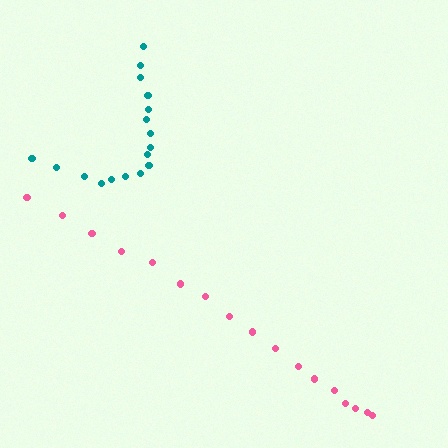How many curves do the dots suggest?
There are 2 distinct paths.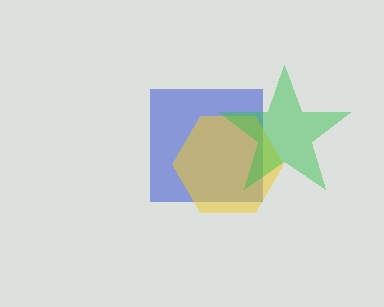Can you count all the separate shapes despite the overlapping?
Yes, there are 3 separate shapes.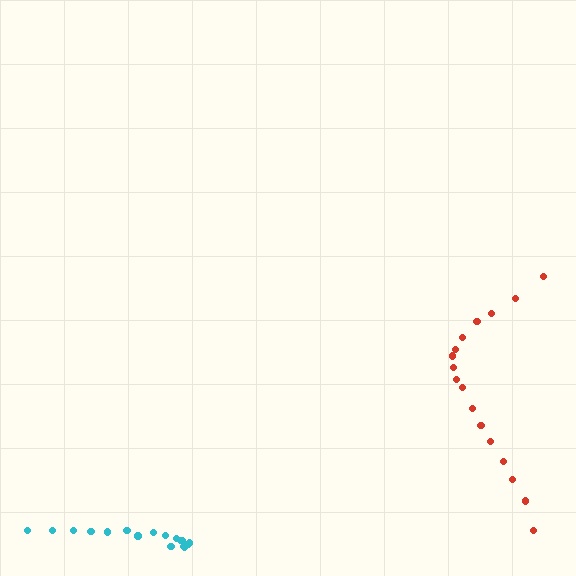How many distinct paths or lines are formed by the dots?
There are 2 distinct paths.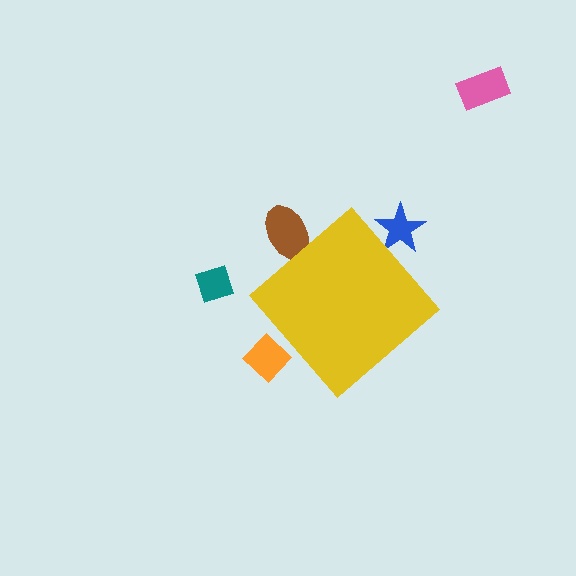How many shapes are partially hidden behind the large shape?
3 shapes are partially hidden.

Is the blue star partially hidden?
Yes, the blue star is partially hidden behind the yellow diamond.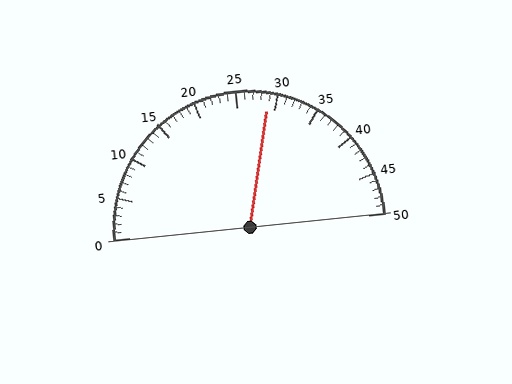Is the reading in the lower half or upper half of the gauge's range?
The reading is in the upper half of the range (0 to 50).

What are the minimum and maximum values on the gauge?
The gauge ranges from 0 to 50.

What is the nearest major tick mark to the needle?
The nearest major tick mark is 30.